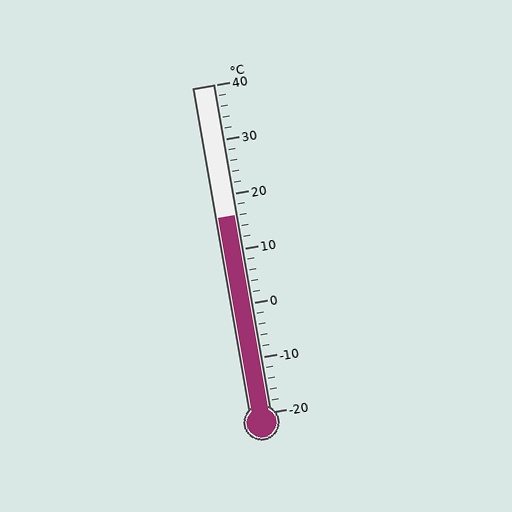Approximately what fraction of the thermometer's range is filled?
The thermometer is filled to approximately 60% of its range.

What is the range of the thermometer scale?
The thermometer scale ranges from -20°C to 40°C.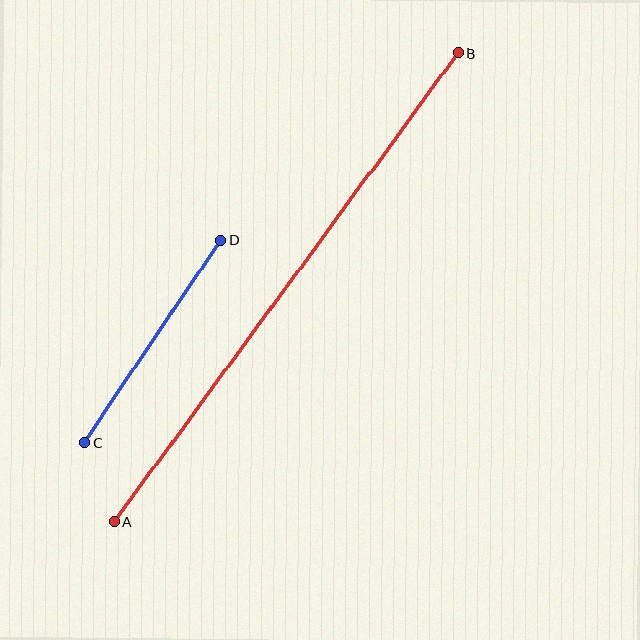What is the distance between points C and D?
The distance is approximately 244 pixels.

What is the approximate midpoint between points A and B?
The midpoint is at approximately (286, 287) pixels.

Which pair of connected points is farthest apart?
Points A and B are farthest apart.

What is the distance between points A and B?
The distance is approximately 581 pixels.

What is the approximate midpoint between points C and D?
The midpoint is at approximately (153, 341) pixels.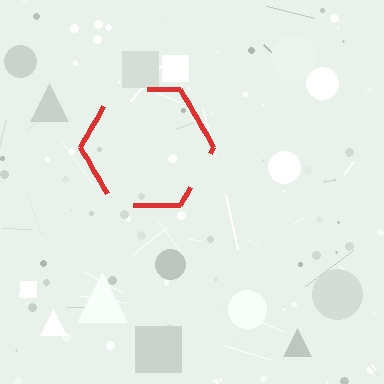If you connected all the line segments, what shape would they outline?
They would outline a hexagon.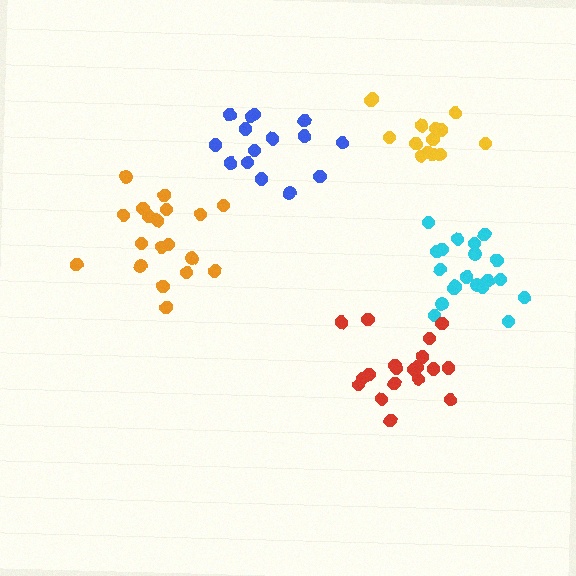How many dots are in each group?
Group 1: 15 dots, Group 2: 20 dots, Group 3: 19 dots, Group 4: 14 dots, Group 5: 19 dots (87 total).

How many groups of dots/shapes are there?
There are 5 groups.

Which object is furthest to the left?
The orange cluster is leftmost.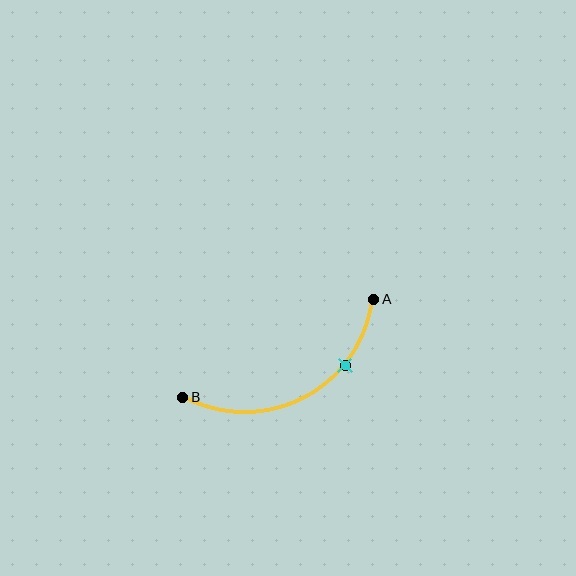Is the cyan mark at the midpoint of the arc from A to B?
No. The cyan mark lies on the arc but is closer to endpoint A. The arc midpoint would be at the point on the curve equidistant along the arc from both A and B.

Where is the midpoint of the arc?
The arc midpoint is the point on the curve farthest from the straight line joining A and B. It sits below that line.